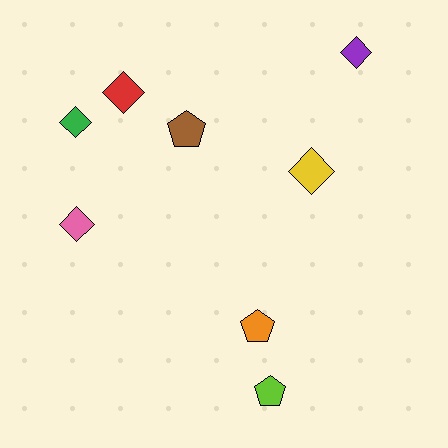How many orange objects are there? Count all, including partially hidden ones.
There is 1 orange object.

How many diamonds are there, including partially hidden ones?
There are 5 diamonds.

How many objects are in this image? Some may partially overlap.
There are 8 objects.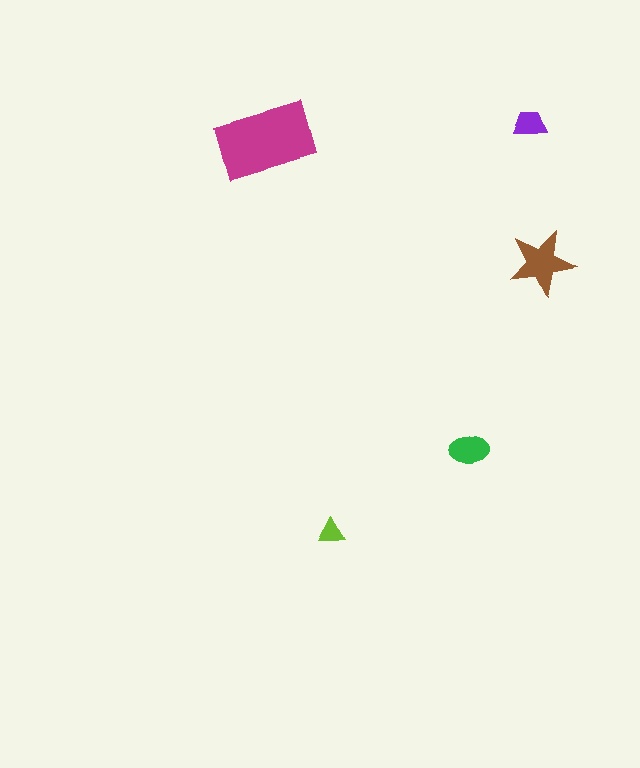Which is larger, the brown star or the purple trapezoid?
The brown star.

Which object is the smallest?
The lime triangle.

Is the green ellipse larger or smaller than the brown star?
Smaller.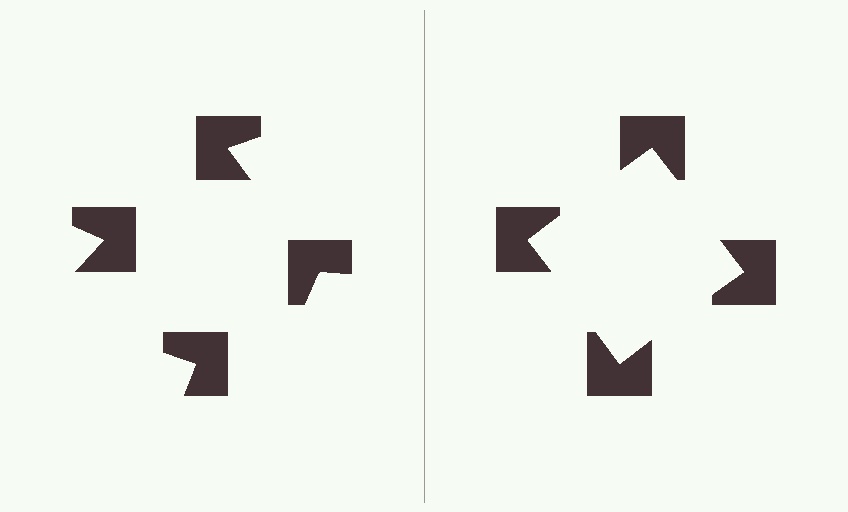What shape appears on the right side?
An illusory square.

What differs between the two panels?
The notched squares are positioned identically on both sides; only the wedge orientations differ. On the right they align to a square; on the left they are misaligned.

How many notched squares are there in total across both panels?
8 — 4 on each side.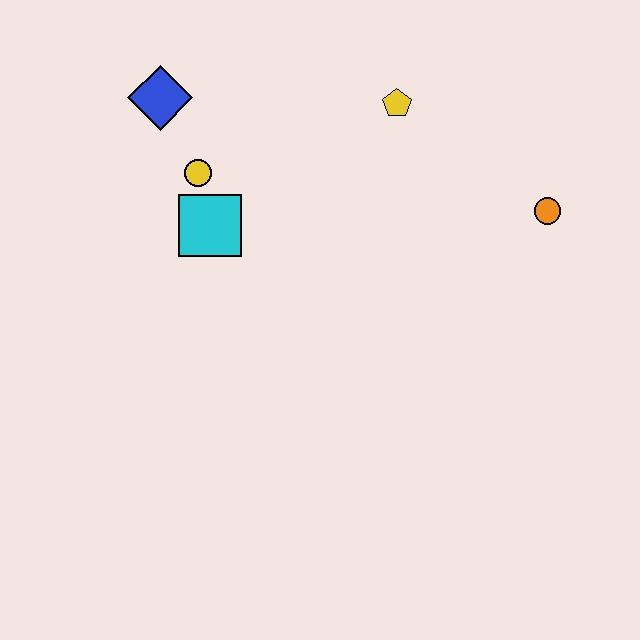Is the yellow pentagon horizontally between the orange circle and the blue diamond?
Yes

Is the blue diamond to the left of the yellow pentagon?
Yes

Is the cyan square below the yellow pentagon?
Yes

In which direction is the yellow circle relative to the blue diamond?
The yellow circle is below the blue diamond.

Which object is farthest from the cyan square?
The orange circle is farthest from the cyan square.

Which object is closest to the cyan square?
The yellow circle is closest to the cyan square.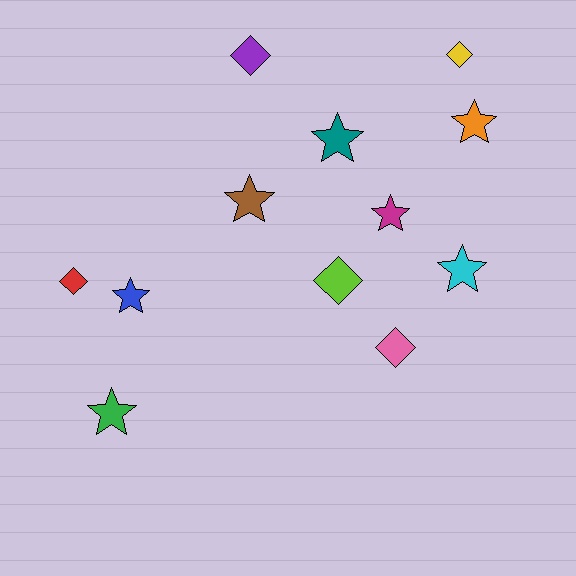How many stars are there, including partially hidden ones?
There are 7 stars.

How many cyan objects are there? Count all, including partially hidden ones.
There is 1 cyan object.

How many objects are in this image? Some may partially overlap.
There are 12 objects.